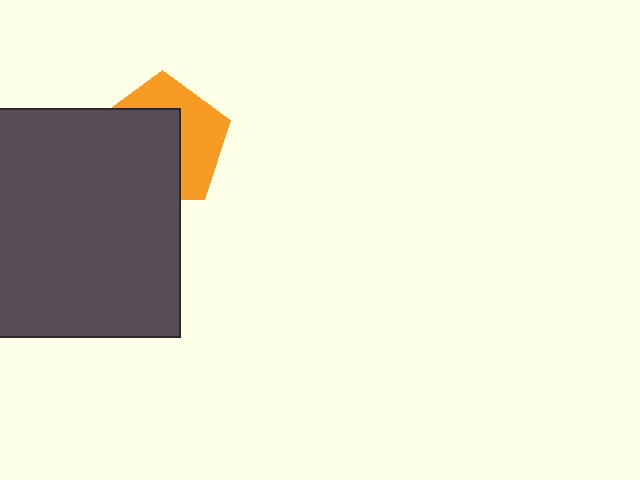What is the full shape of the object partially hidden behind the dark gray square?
The partially hidden object is an orange pentagon.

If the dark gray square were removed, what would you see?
You would see the complete orange pentagon.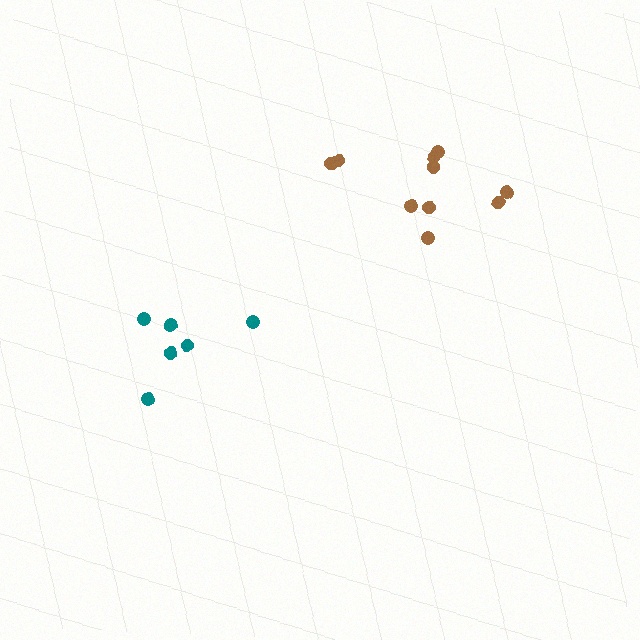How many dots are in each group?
Group 1: 6 dots, Group 2: 10 dots (16 total).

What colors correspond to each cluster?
The clusters are colored: teal, brown.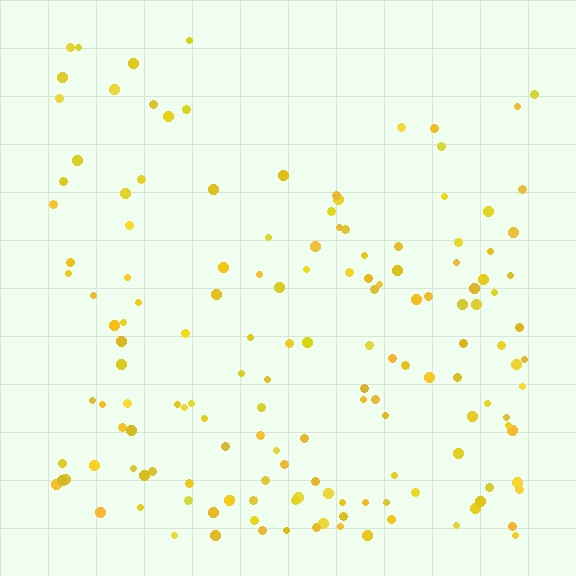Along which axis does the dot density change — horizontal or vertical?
Vertical.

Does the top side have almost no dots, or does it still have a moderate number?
Still a moderate number, just noticeably fewer than the bottom.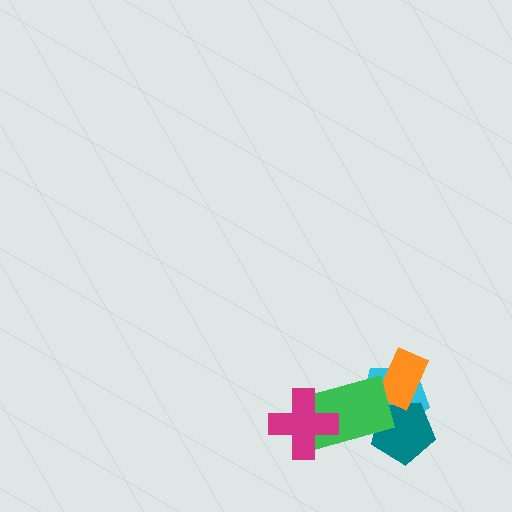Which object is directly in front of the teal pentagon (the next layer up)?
The orange rectangle is directly in front of the teal pentagon.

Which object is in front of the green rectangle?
The magenta cross is in front of the green rectangle.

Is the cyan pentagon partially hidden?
Yes, it is partially covered by another shape.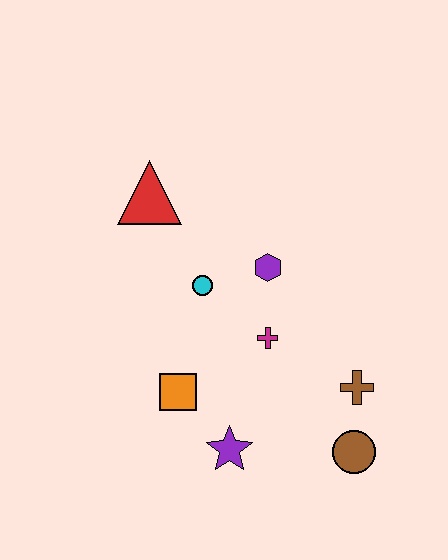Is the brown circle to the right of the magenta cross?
Yes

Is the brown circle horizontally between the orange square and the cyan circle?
No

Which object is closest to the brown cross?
The brown circle is closest to the brown cross.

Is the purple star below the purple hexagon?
Yes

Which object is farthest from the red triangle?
The brown circle is farthest from the red triangle.